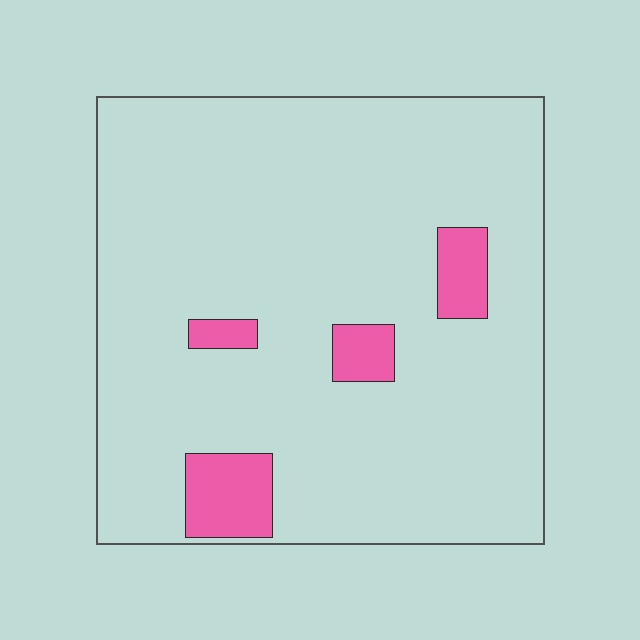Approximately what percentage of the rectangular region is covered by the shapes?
Approximately 10%.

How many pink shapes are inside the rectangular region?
4.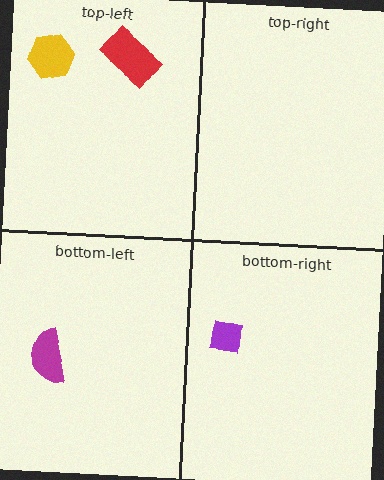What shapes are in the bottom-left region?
The magenta semicircle.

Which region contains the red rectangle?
The top-left region.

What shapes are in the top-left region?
The yellow hexagon, the red rectangle.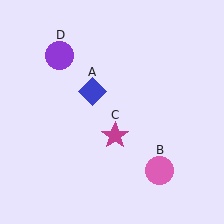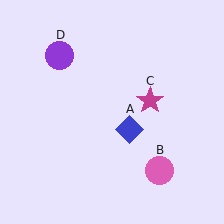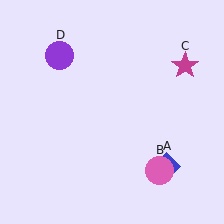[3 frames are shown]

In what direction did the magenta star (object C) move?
The magenta star (object C) moved up and to the right.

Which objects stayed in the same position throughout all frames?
Pink circle (object B) and purple circle (object D) remained stationary.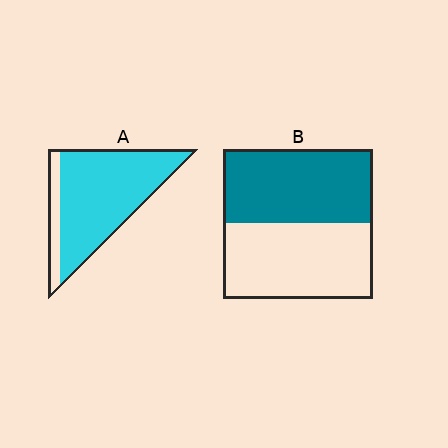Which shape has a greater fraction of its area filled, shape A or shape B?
Shape A.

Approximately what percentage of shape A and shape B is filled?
A is approximately 85% and B is approximately 50%.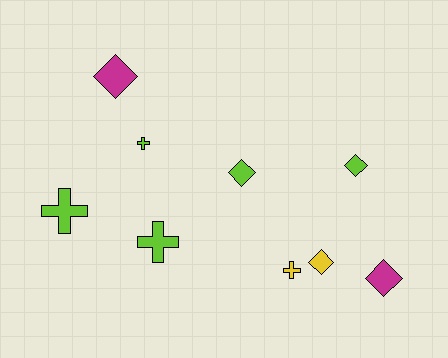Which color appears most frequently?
Lime, with 5 objects.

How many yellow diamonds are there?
There is 1 yellow diamond.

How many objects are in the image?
There are 9 objects.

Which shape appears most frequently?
Diamond, with 5 objects.